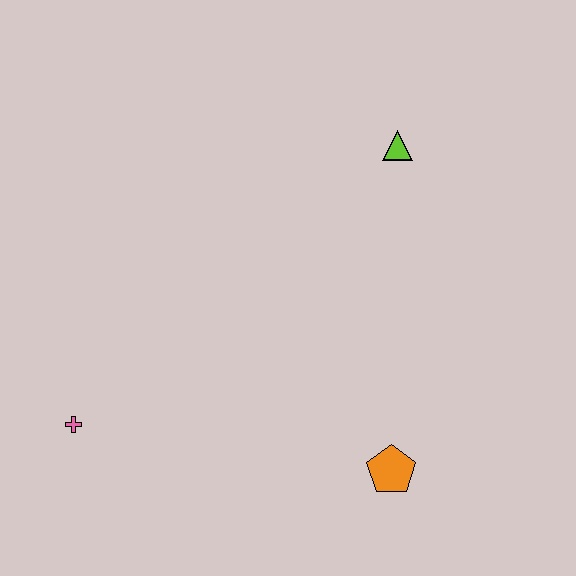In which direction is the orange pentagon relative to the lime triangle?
The orange pentagon is below the lime triangle.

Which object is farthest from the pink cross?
The lime triangle is farthest from the pink cross.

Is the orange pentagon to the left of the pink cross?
No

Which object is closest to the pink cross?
The orange pentagon is closest to the pink cross.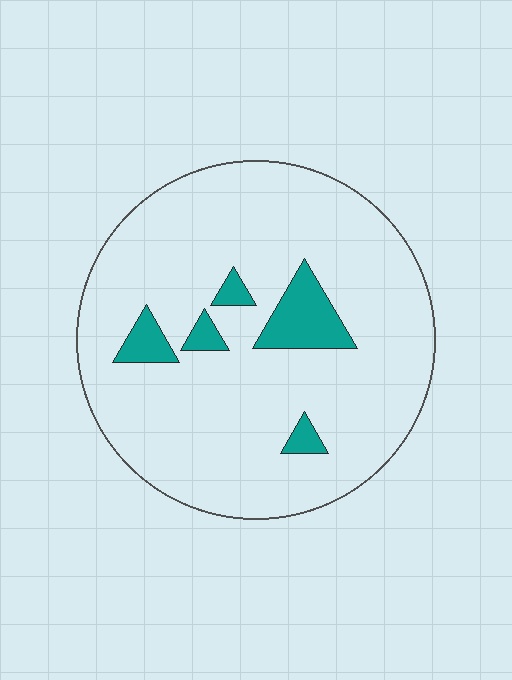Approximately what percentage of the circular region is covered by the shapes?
Approximately 10%.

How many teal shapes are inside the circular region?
5.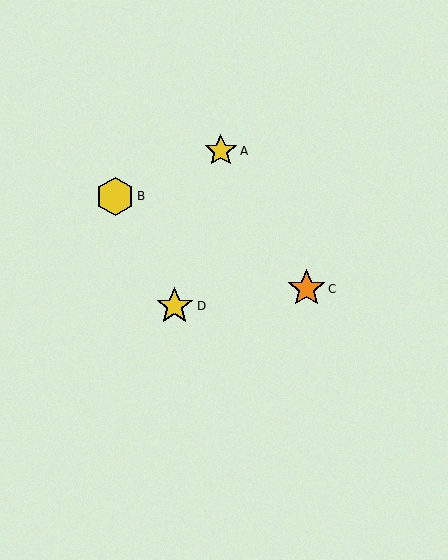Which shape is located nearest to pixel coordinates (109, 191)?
The yellow hexagon (labeled B) at (115, 196) is nearest to that location.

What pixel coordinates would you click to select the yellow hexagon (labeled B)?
Click at (115, 196) to select the yellow hexagon B.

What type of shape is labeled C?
Shape C is an orange star.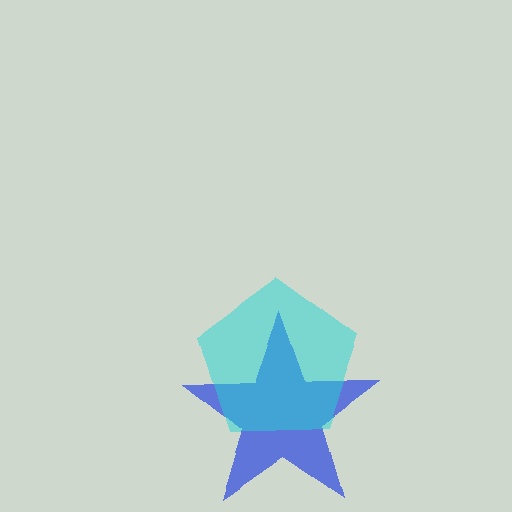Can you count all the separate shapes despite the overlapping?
Yes, there are 2 separate shapes.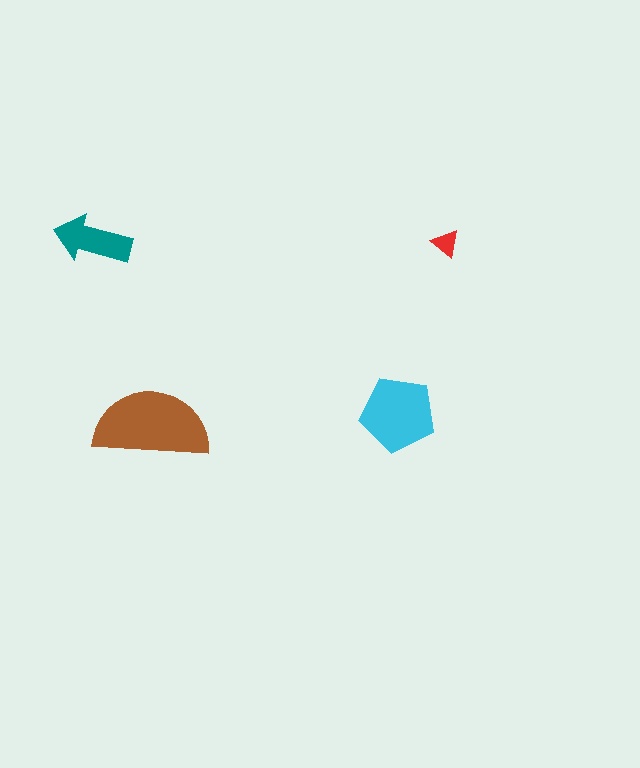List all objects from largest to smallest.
The brown semicircle, the cyan pentagon, the teal arrow, the red triangle.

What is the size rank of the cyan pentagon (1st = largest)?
2nd.